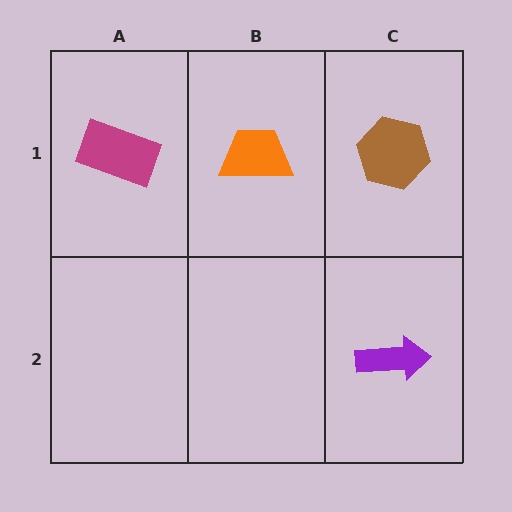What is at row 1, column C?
A brown hexagon.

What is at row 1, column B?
An orange trapezoid.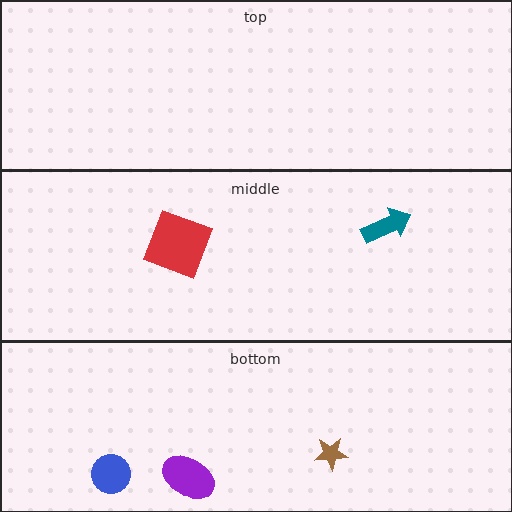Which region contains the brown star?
The bottom region.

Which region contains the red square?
The middle region.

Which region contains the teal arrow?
The middle region.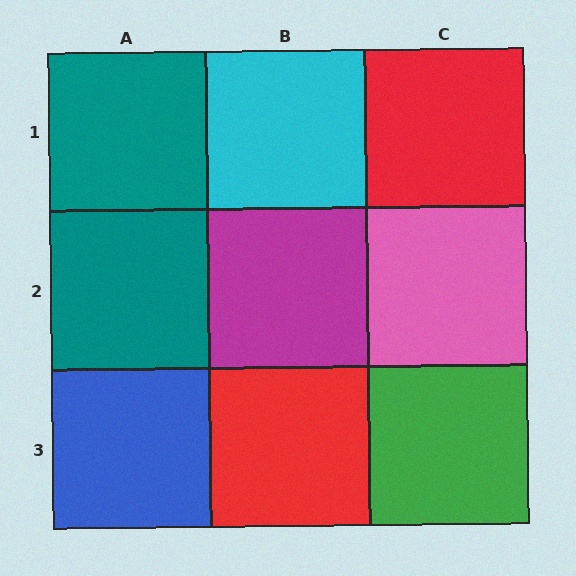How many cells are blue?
1 cell is blue.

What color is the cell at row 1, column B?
Cyan.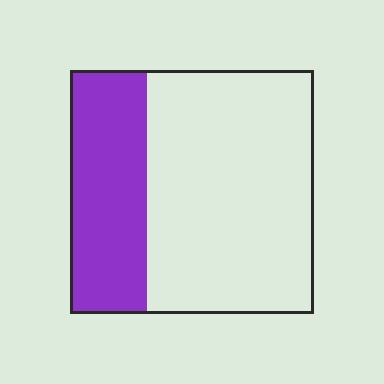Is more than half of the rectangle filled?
No.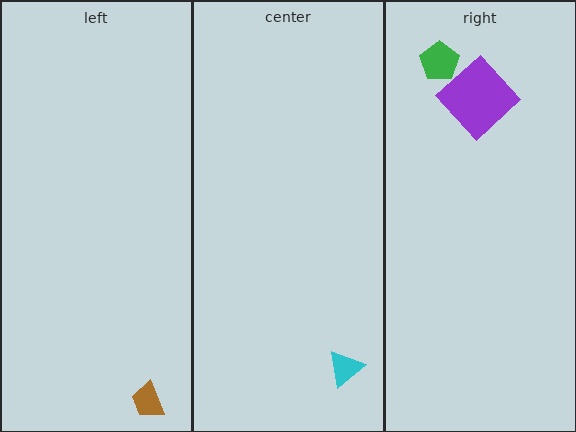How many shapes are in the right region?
2.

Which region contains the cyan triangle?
The center region.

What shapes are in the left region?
The brown trapezoid.